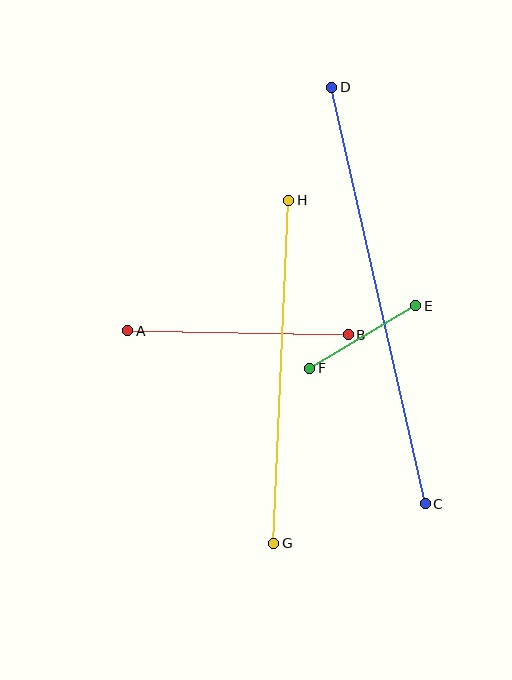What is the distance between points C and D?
The distance is approximately 427 pixels.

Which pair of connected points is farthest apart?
Points C and D are farthest apart.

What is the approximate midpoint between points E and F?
The midpoint is at approximately (363, 337) pixels.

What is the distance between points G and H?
The distance is approximately 343 pixels.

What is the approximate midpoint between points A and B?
The midpoint is at approximately (238, 333) pixels.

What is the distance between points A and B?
The distance is approximately 221 pixels.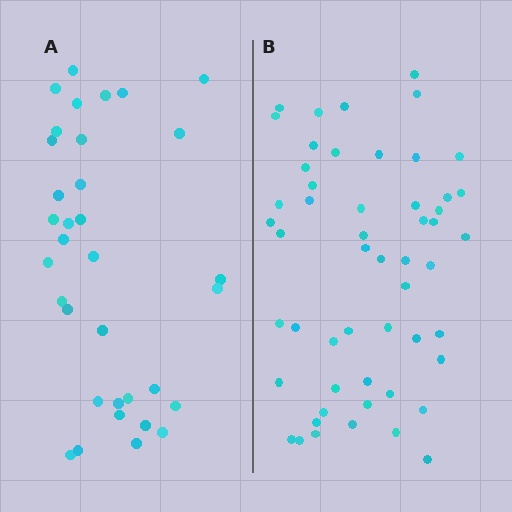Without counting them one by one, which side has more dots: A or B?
Region B (the right region) has more dots.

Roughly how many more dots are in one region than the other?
Region B has approximately 20 more dots than region A.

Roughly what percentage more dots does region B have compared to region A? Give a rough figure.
About 55% more.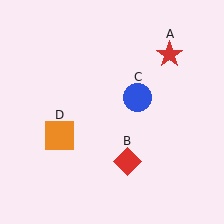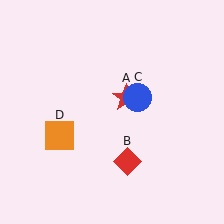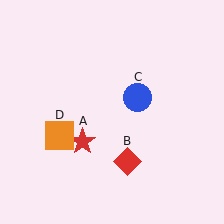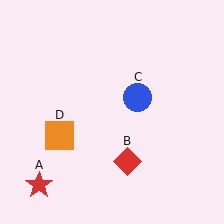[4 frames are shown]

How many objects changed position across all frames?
1 object changed position: red star (object A).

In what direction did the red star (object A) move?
The red star (object A) moved down and to the left.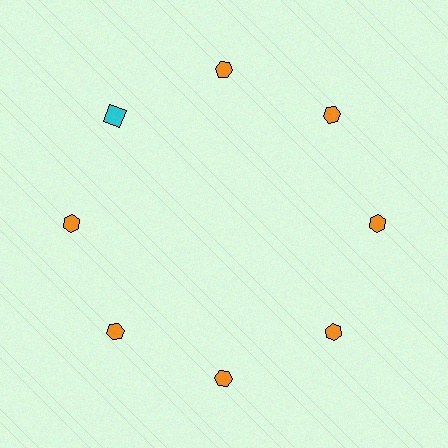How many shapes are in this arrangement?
There are 8 shapes arranged in a ring pattern.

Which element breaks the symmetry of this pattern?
The cyan square at roughly the 10 o'clock position breaks the symmetry. All other shapes are orange hexagons.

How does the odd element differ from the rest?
It differs in both color (cyan instead of orange) and shape (square instead of hexagon).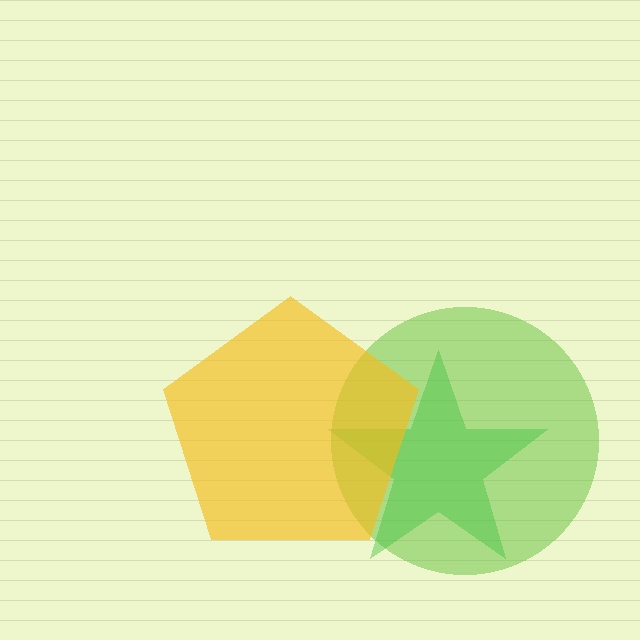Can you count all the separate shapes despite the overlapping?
Yes, there are 3 separate shapes.